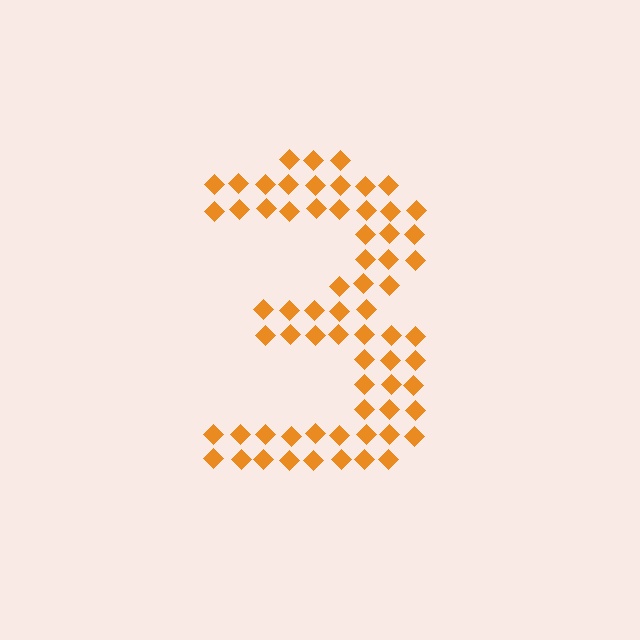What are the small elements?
The small elements are diamonds.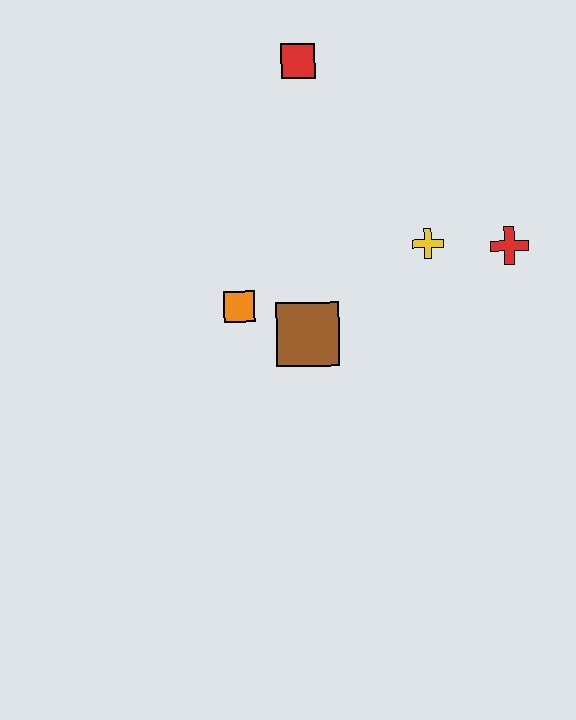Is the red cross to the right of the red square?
Yes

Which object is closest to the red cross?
The yellow cross is closest to the red cross.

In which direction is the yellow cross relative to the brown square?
The yellow cross is to the right of the brown square.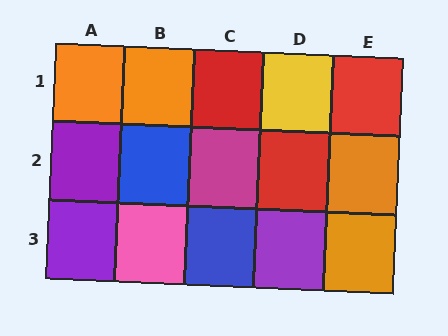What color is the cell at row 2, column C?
Magenta.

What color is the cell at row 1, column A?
Orange.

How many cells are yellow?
1 cell is yellow.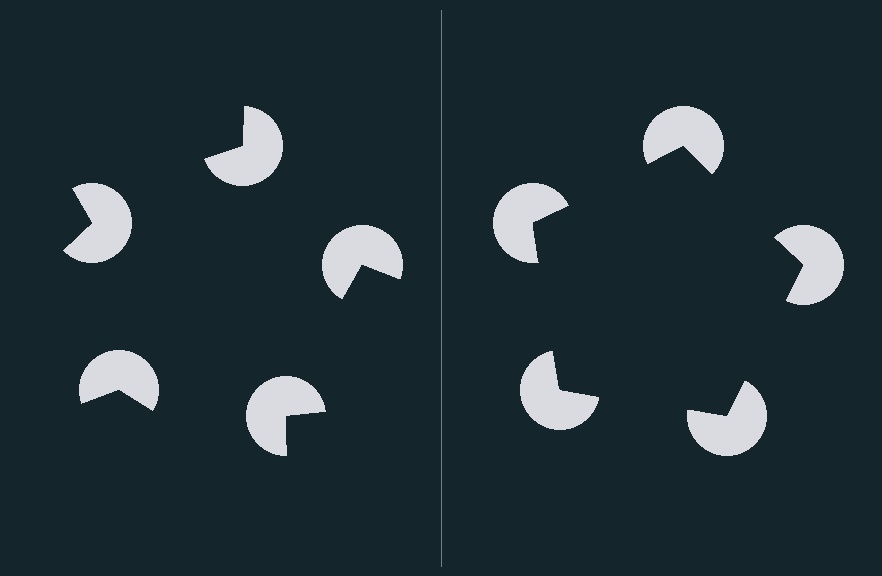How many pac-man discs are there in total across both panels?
10 — 5 on each side.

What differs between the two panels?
The pac-man discs are positioned identically on both sides; only the wedge orientations differ. On the right they align to a pentagon; on the left they are misaligned.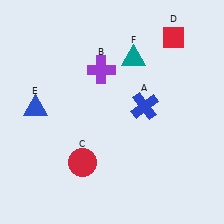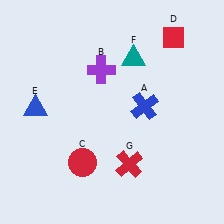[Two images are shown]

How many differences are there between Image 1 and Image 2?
There is 1 difference between the two images.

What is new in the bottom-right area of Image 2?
A red cross (G) was added in the bottom-right area of Image 2.